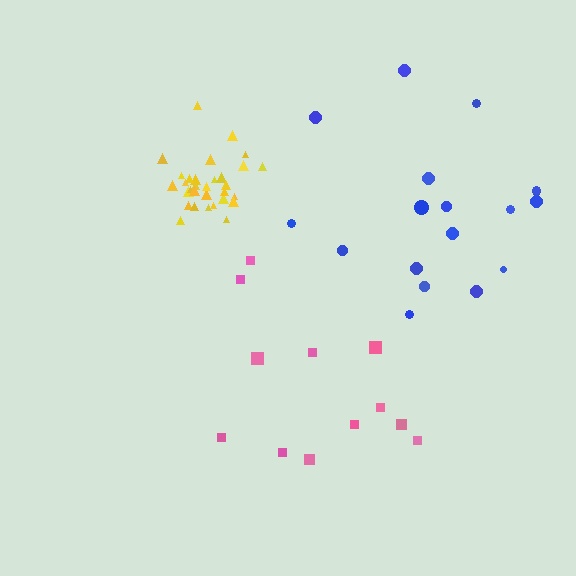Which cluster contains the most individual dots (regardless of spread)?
Yellow (32).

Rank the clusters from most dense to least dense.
yellow, blue, pink.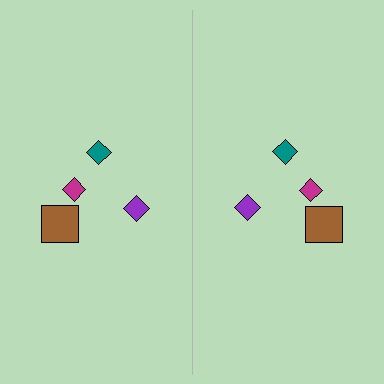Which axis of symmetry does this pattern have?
The pattern has a vertical axis of symmetry running through the center of the image.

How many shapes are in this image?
There are 8 shapes in this image.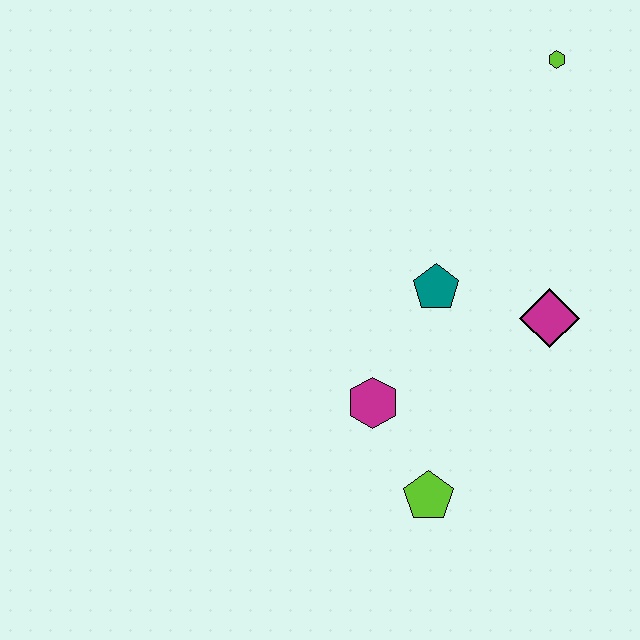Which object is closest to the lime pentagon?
The magenta hexagon is closest to the lime pentagon.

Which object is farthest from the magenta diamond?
The lime hexagon is farthest from the magenta diamond.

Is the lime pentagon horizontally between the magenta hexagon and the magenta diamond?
Yes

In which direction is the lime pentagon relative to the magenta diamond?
The lime pentagon is below the magenta diamond.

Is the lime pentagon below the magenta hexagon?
Yes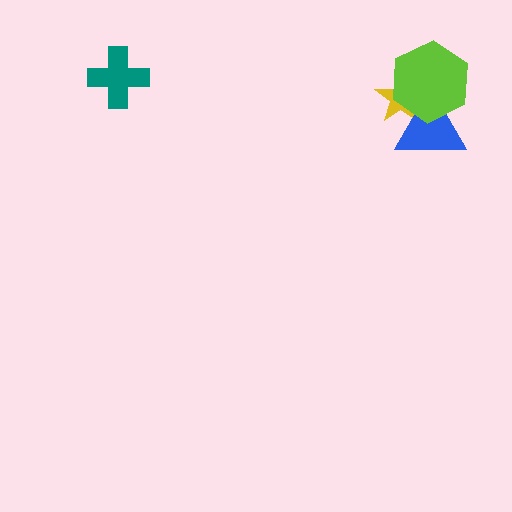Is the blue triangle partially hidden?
Yes, it is partially covered by another shape.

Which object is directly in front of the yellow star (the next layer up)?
The blue triangle is directly in front of the yellow star.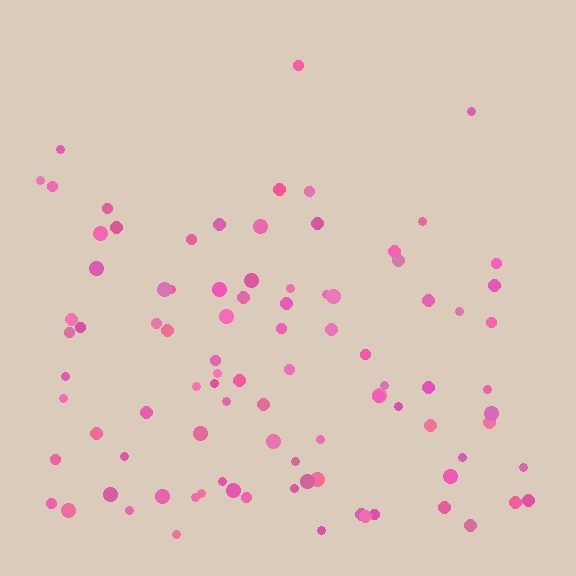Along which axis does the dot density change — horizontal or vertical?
Vertical.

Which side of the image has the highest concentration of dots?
The bottom.